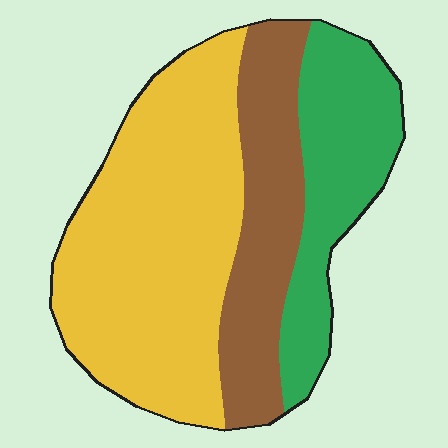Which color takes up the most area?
Yellow, at roughly 50%.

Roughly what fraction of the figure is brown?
Brown takes up about one quarter (1/4) of the figure.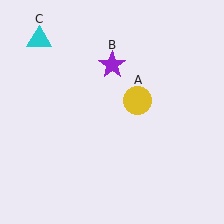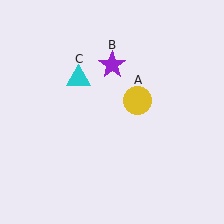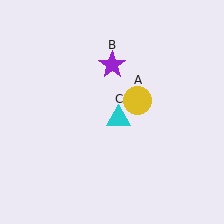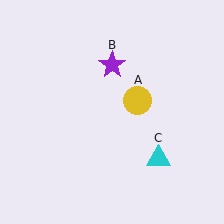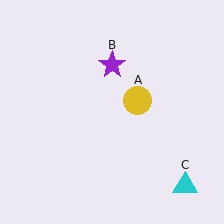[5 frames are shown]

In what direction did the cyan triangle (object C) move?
The cyan triangle (object C) moved down and to the right.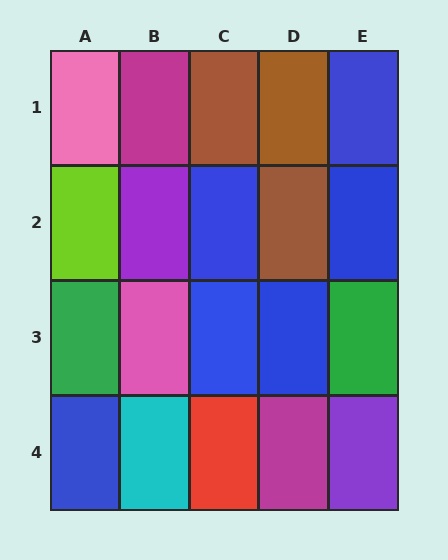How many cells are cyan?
1 cell is cyan.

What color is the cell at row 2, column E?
Blue.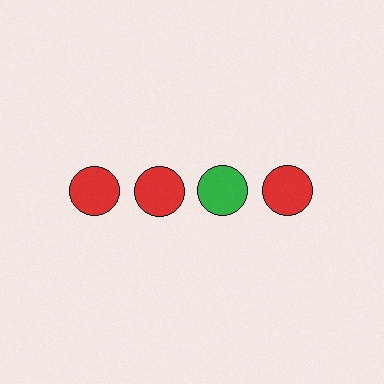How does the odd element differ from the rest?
It has a different color: green instead of red.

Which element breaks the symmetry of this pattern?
The green circle in the top row, center column breaks the symmetry. All other shapes are red circles.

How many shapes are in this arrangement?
There are 4 shapes arranged in a grid pattern.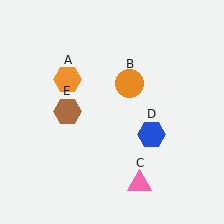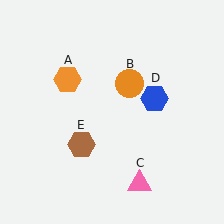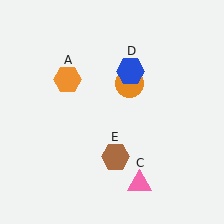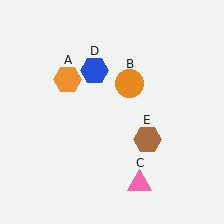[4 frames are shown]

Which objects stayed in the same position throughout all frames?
Orange hexagon (object A) and orange circle (object B) and pink triangle (object C) remained stationary.